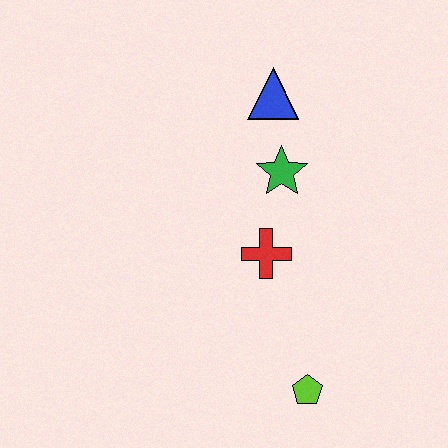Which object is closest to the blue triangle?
The green star is closest to the blue triangle.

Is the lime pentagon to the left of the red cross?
No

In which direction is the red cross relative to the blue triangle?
The red cross is below the blue triangle.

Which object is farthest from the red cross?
The blue triangle is farthest from the red cross.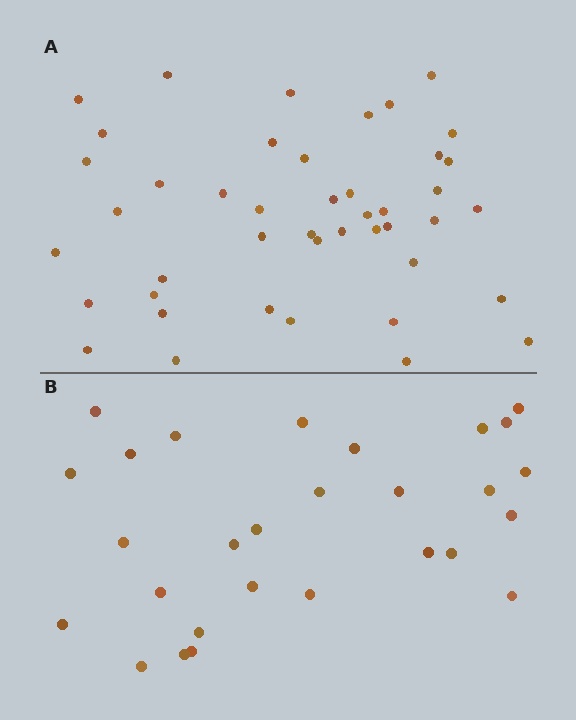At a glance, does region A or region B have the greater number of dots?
Region A (the top region) has more dots.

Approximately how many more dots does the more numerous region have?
Region A has approximately 15 more dots than region B.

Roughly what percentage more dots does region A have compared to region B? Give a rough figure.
About 55% more.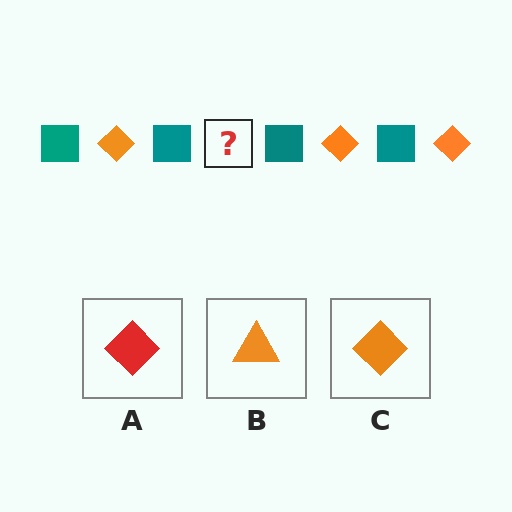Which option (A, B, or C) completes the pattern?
C.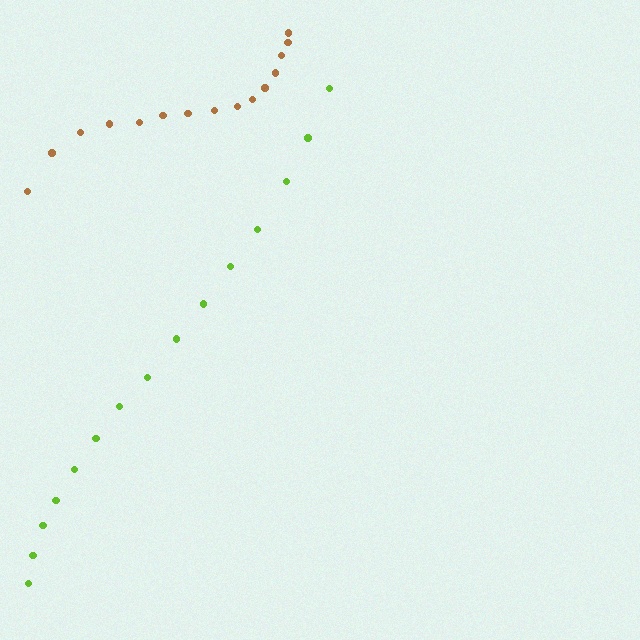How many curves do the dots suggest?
There are 2 distinct paths.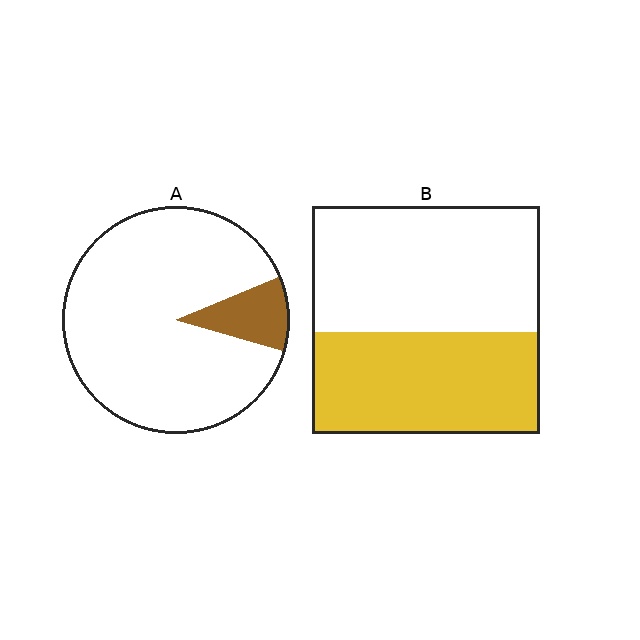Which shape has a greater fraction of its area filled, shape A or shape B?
Shape B.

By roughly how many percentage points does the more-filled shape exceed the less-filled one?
By roughly 35 percentage points (B over A).